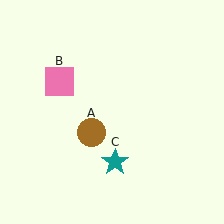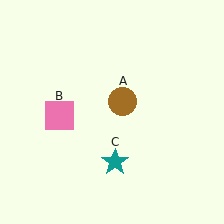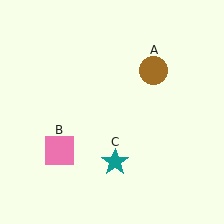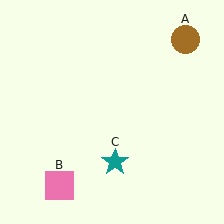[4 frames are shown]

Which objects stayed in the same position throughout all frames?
Teal star (object C) remained stationary.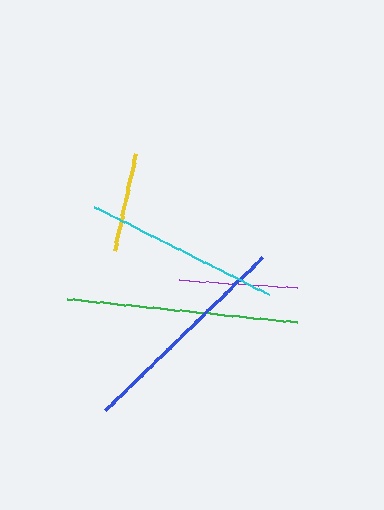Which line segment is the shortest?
The yellow line is the shortest at approximately 99 pixels.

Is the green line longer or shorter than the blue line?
The green line is longer than the blue line.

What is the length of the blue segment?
The blue segment is approximately 220 pixels long.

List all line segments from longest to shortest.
From longest to shortest: green, blue, cyan, purple, yellow.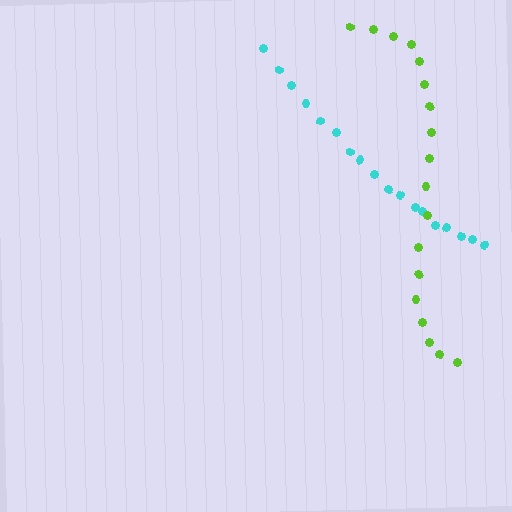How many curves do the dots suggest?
There are 2 distinct paths.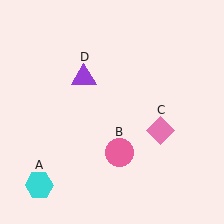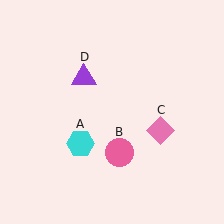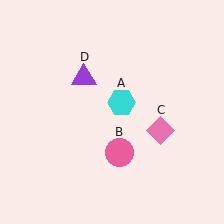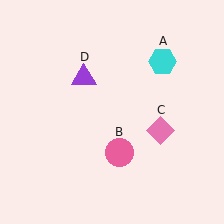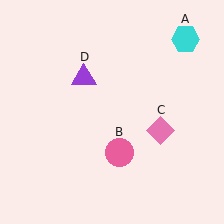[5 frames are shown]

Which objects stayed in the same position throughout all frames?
Pink circle (object B) and pink diamond (object C) and purple triangle (object D) remained stationary.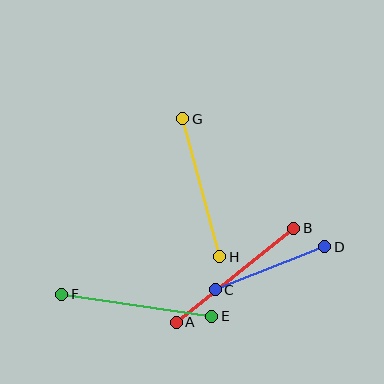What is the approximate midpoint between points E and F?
The midpoint is at approximately (137, 305) pixels.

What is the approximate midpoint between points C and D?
The midpoint is at approximately (270, 268) pixels.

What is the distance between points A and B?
The distance is approximately 150 pixels.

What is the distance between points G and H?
The distance is approximately 143 pixels.